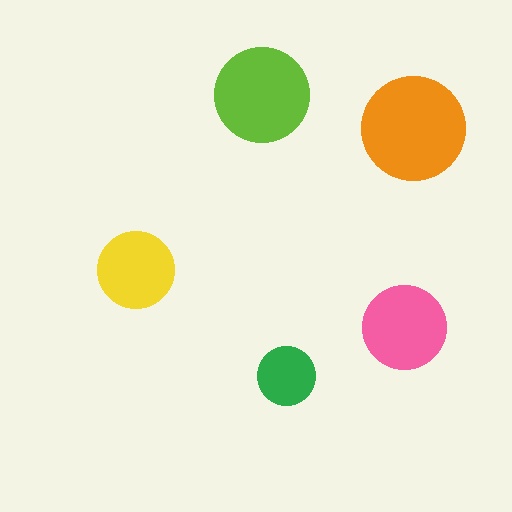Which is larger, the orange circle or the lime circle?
The orange one.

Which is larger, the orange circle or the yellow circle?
The orange one.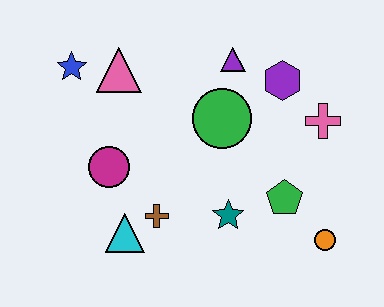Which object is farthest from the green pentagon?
The blue star is farthest from the green pentagon.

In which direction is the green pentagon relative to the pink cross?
The green pentagon is below the pink cross.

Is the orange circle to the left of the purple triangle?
No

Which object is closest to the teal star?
The green pentagon is closest to the teal star.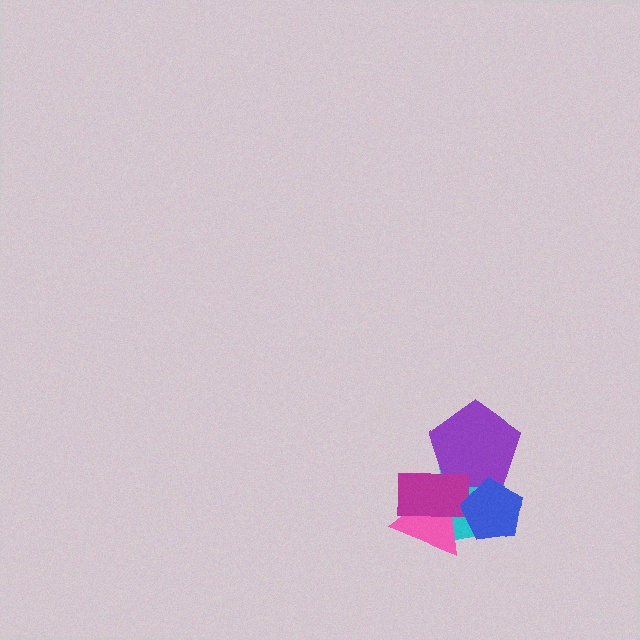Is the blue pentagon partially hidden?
No, no other shape covers it.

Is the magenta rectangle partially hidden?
Yes, it is partially covered by another shape.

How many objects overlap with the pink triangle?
3 objects overlap with the pink triangle.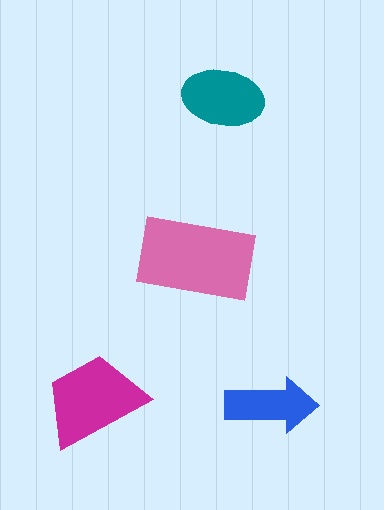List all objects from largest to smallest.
The pink rectangle, the magenta trapezoid, the teal ellipse, the blue arrow.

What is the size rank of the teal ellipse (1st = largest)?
3rd.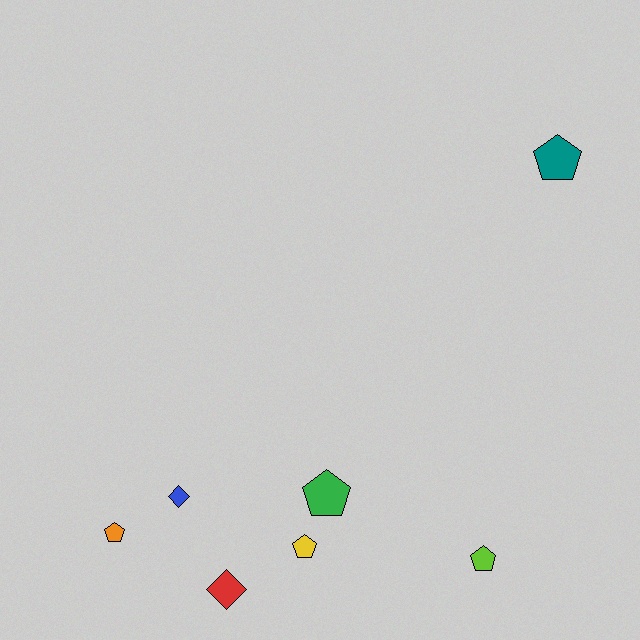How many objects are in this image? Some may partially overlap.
There are 7 objects.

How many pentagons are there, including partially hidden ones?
There are 5 pentagons.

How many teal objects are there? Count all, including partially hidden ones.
There is 1 teal object.